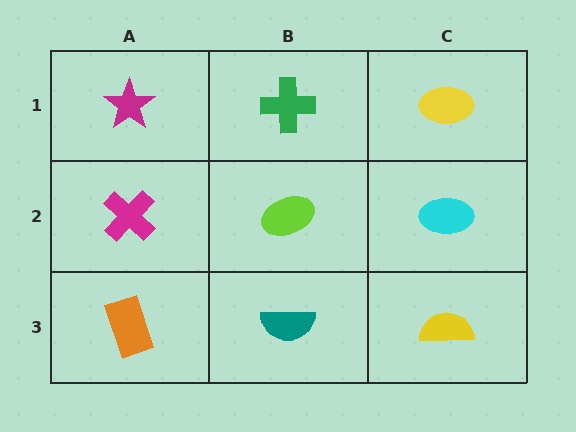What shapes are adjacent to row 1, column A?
A magenta cross (row 2, column A), a green cross (row 1, column B).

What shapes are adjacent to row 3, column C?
A cyan ellipse (row 2, column C), a teal semicircle (row 3, column B).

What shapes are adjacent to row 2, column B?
A green cross (row 1, column B), a teal semicircle (row 3, column B), a magenta cross (row 2, column A), a cyan ellipse (row 2, column C).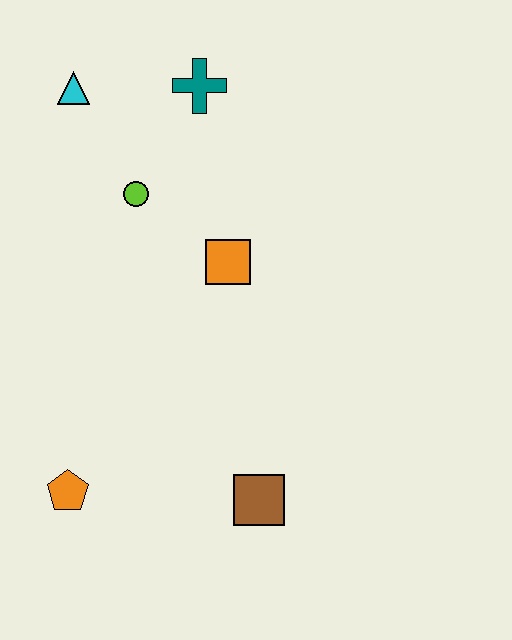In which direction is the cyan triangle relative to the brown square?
The cyan triangle is above the brown square.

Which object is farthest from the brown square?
The cyan triangle is farthest from the brown square.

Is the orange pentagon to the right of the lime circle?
No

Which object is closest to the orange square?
The lime circle is closest to the orange square.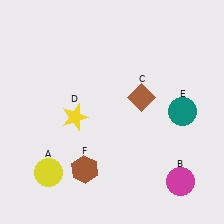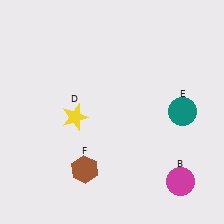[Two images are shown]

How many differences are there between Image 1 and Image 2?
There are 2 differences between the two images.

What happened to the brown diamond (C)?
The brown diamond (C) was removed in Image 2. It was in the top-right area of Image 1.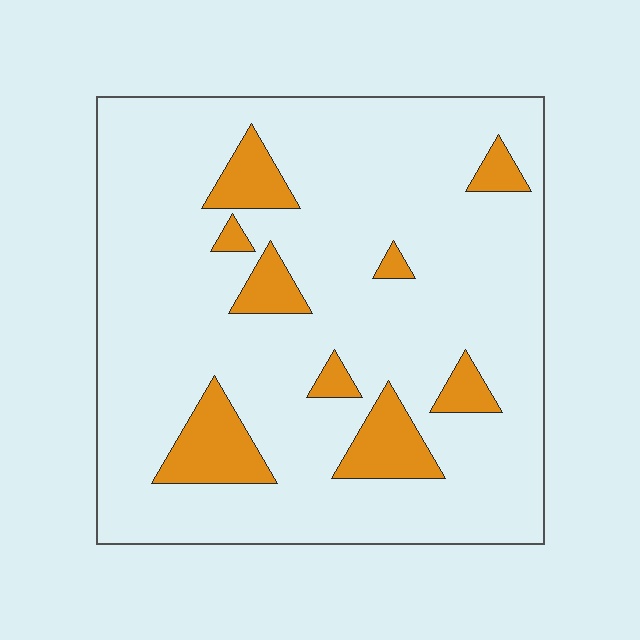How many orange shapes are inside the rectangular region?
9.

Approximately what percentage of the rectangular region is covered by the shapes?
Approximately 15%.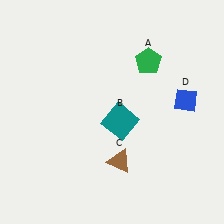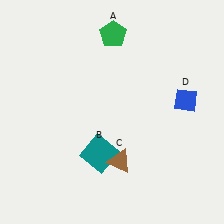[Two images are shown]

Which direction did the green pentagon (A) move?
The green pentagon (A) moved left.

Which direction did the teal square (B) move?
The teal square (B) moved down.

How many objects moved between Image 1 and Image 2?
2 objects moved between the two images.